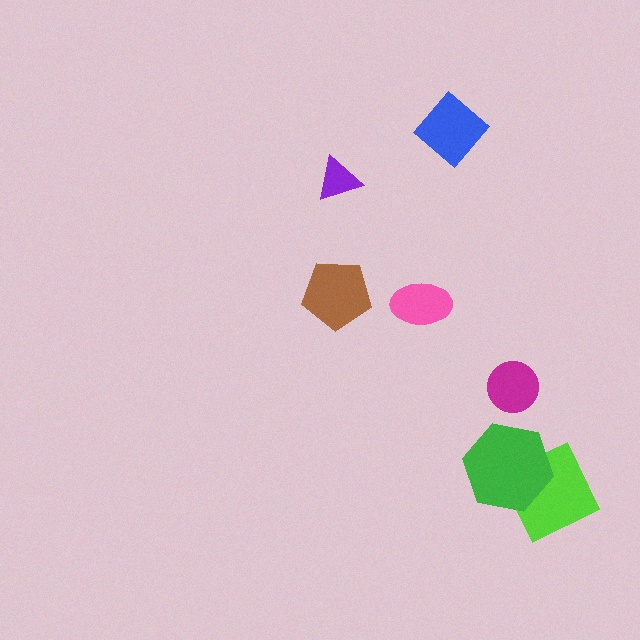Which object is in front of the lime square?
The green hexagon is in front of the lime square.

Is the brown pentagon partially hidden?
No, no other shape covers it.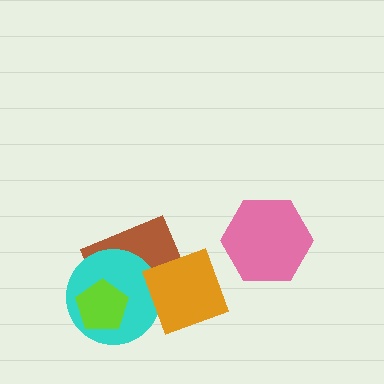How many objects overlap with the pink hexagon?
0 objects overlap with the pink hexagon.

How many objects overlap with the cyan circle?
3 objects overlap with the cyan circle.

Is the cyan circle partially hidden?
Yes, it is partially covered by another shape.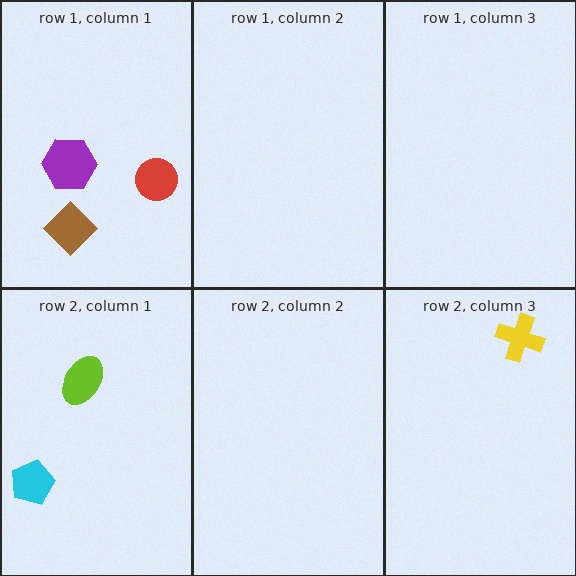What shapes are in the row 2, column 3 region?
The yellow cross.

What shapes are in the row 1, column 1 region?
The purple hexagon, the brown diamond, the red circle.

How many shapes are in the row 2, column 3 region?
1.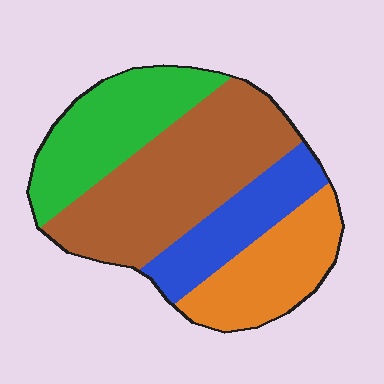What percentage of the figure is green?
Green takes up about one quarter (1/4) of the figure.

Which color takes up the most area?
Brown, at roughly 40%.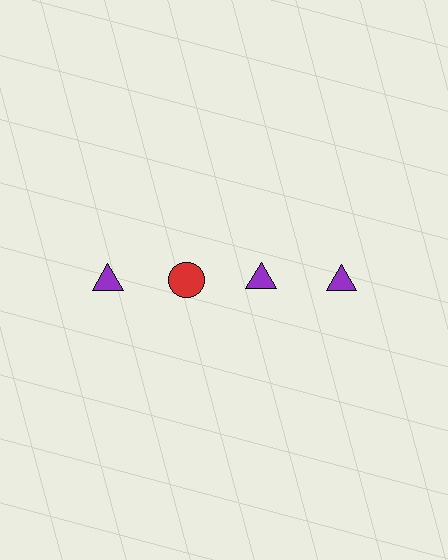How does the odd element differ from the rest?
It differs in both color (red instead of purple) and shape (circle instead of triangle).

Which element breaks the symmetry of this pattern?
The red circle in the top row, second from left column breaks the symmetry. All other shapes are purple triangles.